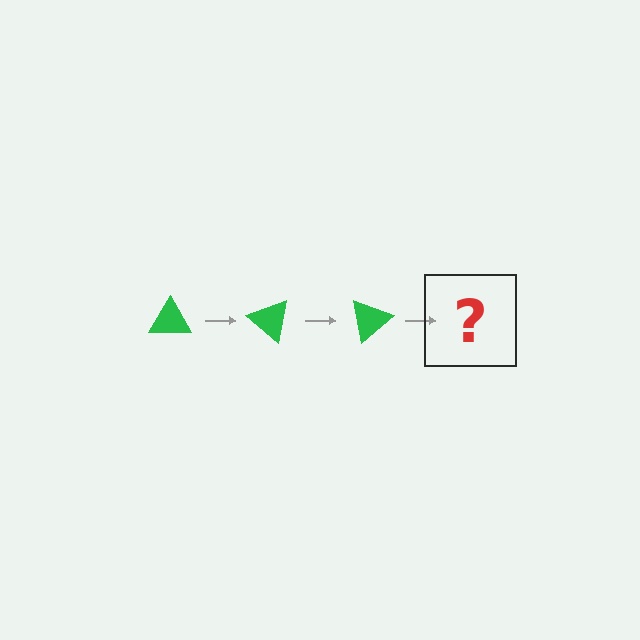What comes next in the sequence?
The next element should be a green triangle rotated 120 degrees.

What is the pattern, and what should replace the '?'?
The pattern is that the triangle rotates 40 degrees each step. The '?' should be a green triangle rotated 120 degrees.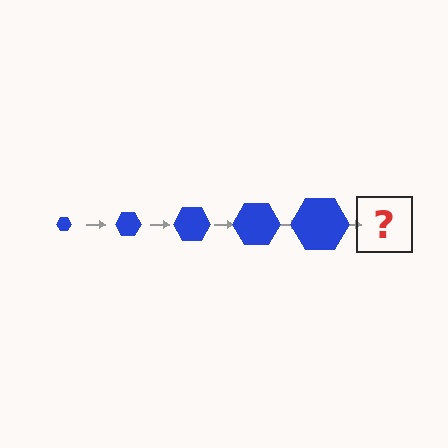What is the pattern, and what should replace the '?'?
The pattern is that the hexagon gets progressively larger each step. The '?' should be a blue hexagon, larger than the previous one.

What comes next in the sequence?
The next element should be a blue hexagon, larger than the previous one.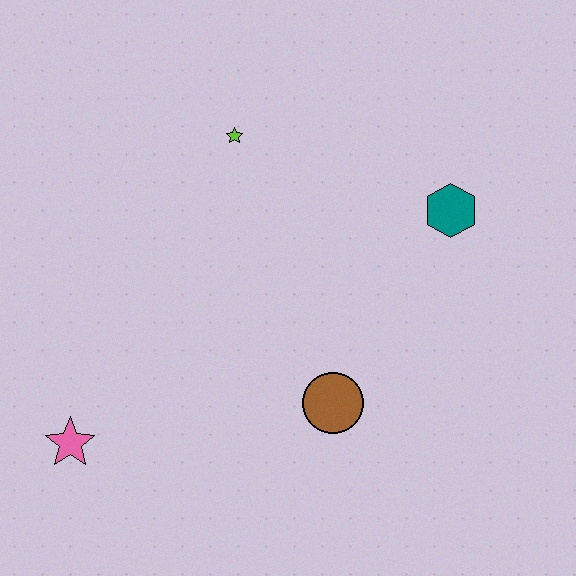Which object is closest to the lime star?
The teal hexagon is closest to the lime star.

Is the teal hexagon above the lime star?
No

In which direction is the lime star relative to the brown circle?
The lime star is above the brown circle.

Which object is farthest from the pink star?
The teal hexagon is farthest from the pink star.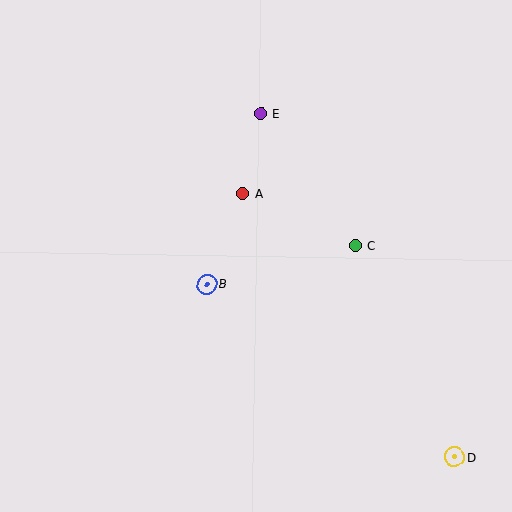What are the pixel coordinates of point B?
Point B is at (207, 284).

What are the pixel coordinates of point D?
Point D is at (454, 457).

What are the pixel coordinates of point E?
Point E is at (261, 114).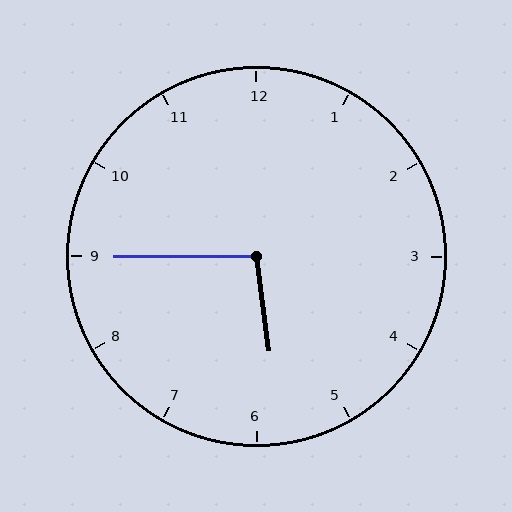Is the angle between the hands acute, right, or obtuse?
It is obtuse.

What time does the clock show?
5:45.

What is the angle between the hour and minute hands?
Approximately 98 degrees.